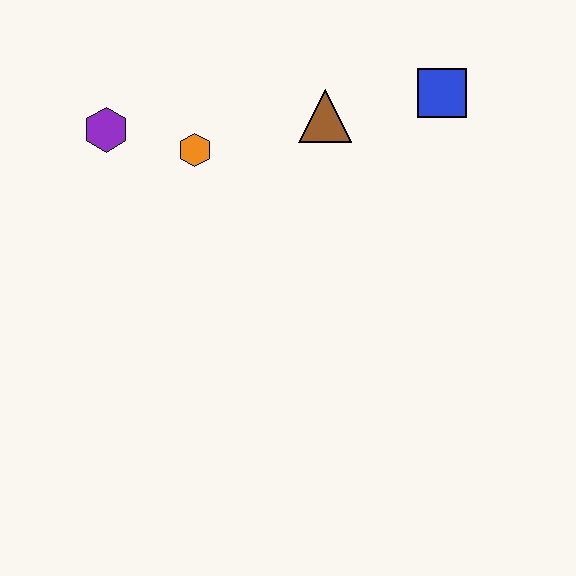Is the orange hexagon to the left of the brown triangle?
Yes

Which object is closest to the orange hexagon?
The purple hexagon is closest to the orange hexagon.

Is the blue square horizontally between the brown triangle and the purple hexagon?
No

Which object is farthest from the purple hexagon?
The blue square is farthest from the purple hexagon.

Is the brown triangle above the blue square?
No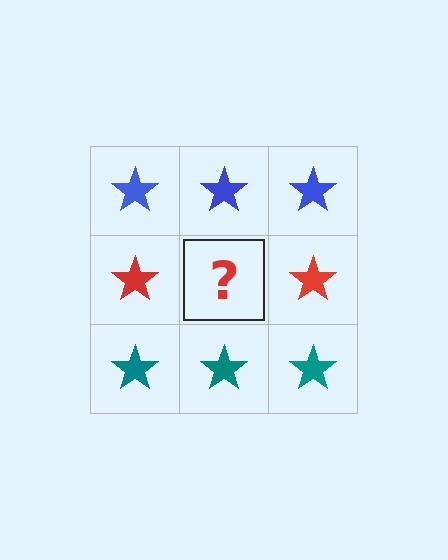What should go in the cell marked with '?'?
The missing cell should contain a red star.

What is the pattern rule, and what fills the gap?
The rule is that each row has a consistent color. The gap should be filled with a red star.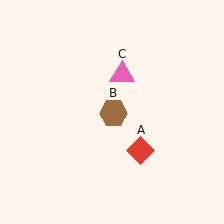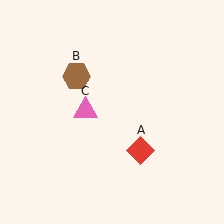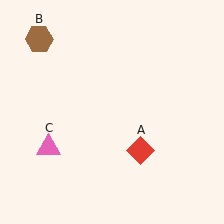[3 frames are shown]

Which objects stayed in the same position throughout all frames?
Red diamond (object A) remained stationary.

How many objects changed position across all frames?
2 objects changed position: brown hexagon (object B), pink triangle (object C).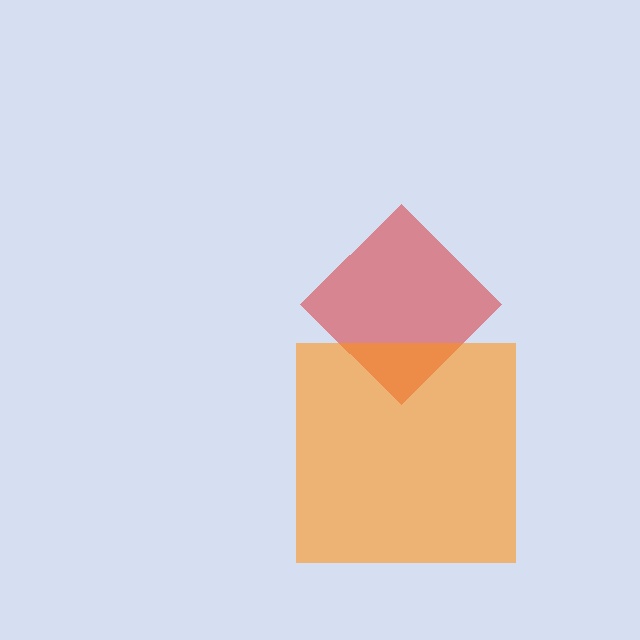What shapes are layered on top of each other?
The layered shapes are: a red diamond, an orange square.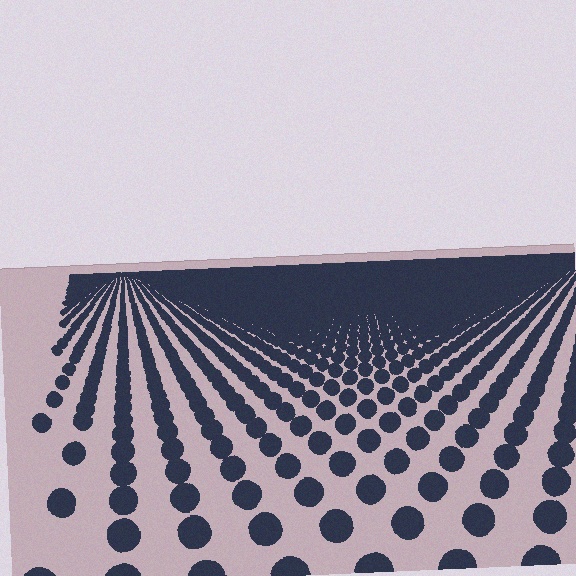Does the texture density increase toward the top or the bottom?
Density increases toward the top.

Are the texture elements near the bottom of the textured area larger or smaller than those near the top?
Larger. Near the bottom, elements are closer to the viewer and appear at a bigger on-screen size.